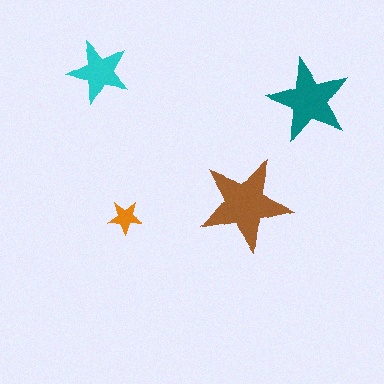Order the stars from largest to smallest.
the brown one, the teal one, the cyan one, the orange one.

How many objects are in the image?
There are 4 objects in the image.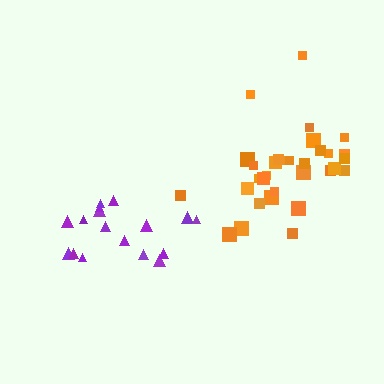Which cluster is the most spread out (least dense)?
Purple.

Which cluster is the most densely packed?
Orange.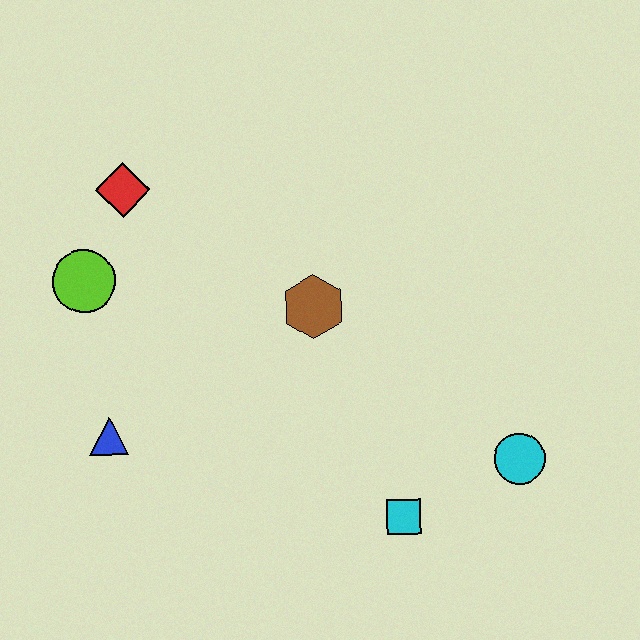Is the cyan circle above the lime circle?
No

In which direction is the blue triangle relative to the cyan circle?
The blue triangle is to the left of the cyan circle.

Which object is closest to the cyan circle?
The cyan square is closest to the cyan circle.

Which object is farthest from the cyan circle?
The red diamond is farthest from the cyan circle.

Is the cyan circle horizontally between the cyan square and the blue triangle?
No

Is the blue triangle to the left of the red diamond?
Yes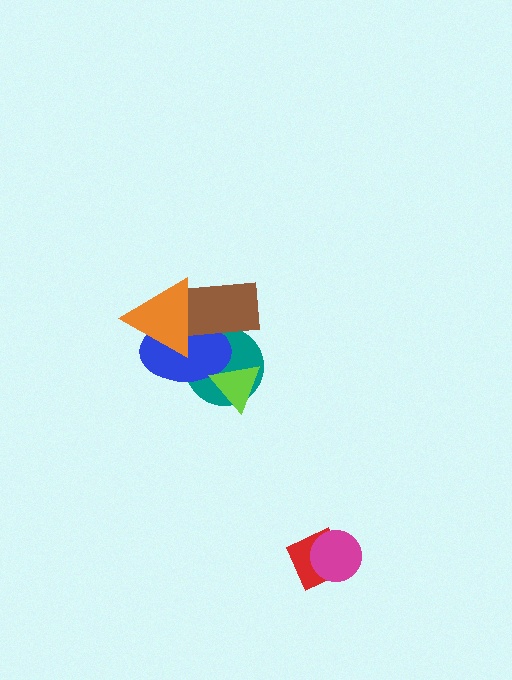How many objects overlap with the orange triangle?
2 objects overlap with the orange triangle.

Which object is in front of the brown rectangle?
The orange triangle is in front of the brown rectangle.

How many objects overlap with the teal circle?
3 objects overlap with the teal circle.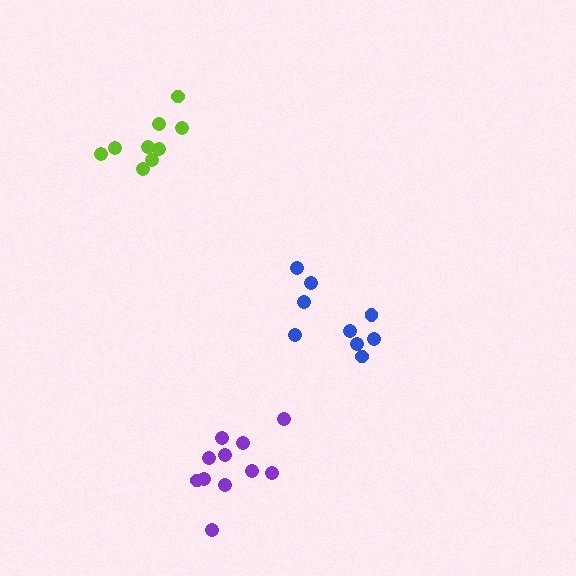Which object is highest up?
The lime cluster is topmost.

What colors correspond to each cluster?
The clusters are colored: purple, blue, lime.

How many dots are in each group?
Group 1: 11 dots, Group 2: 9 dots, Group 3: 9 dots (29 total).